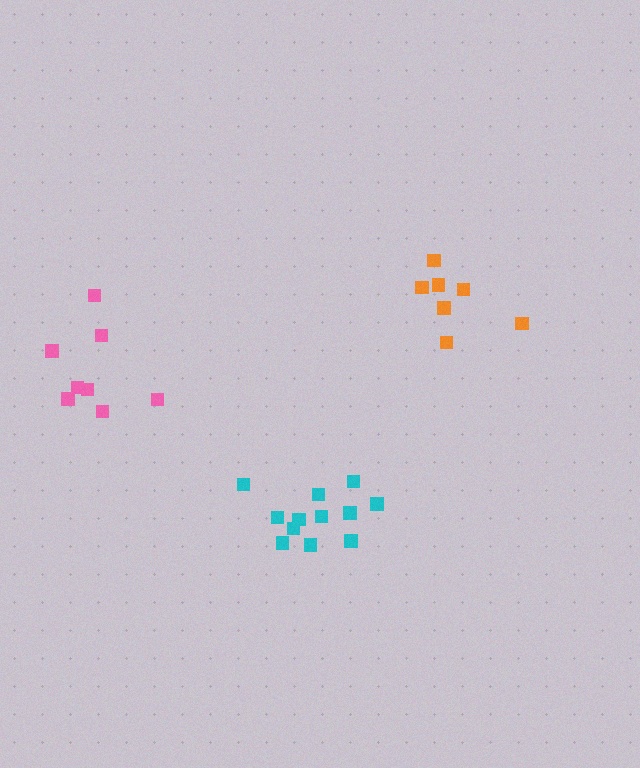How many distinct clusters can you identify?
There are 3 distinct clusters.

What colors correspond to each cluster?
The clusters are colored: orange, cyan, pink.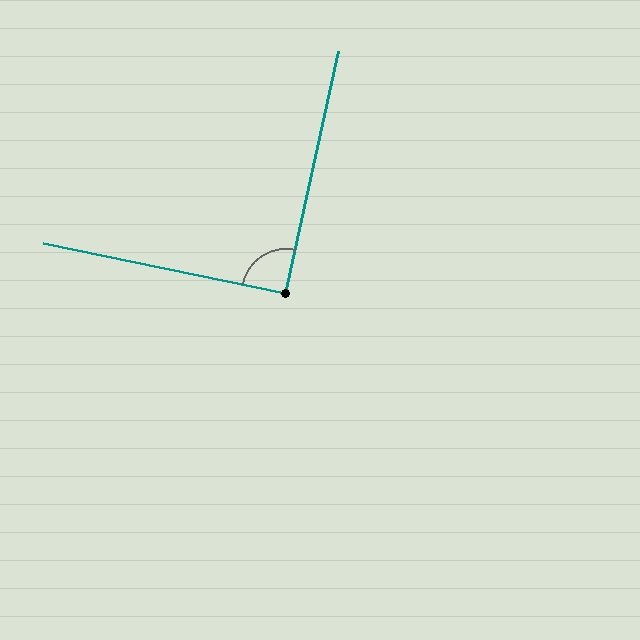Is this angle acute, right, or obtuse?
It is approximately a right angle.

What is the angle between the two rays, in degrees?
Approximately 91 degrees.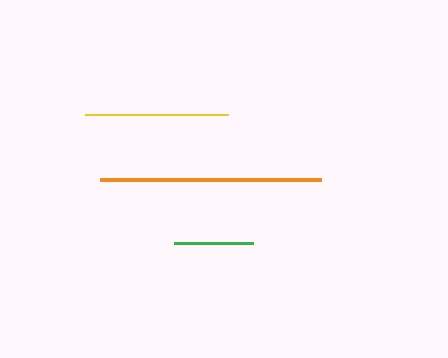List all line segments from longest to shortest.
From longest to shortest: orange, yellow, green.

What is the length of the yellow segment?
The yellow segment is approximately 143 pixels long.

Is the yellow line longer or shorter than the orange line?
The orange line is longer than the yellow line.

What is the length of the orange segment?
The orange segment is approximately 220 pixels long.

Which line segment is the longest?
The orange line is the longest at approximately 220 pixels.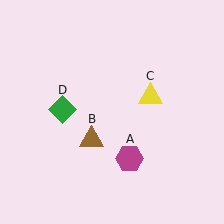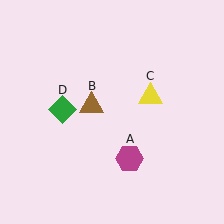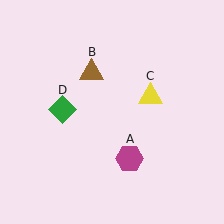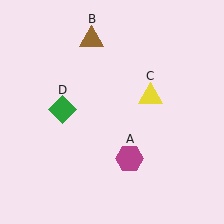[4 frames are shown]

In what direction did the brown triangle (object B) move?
The brown triangle (object B) moved up.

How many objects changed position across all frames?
1 object changed position: brown triangle (object B).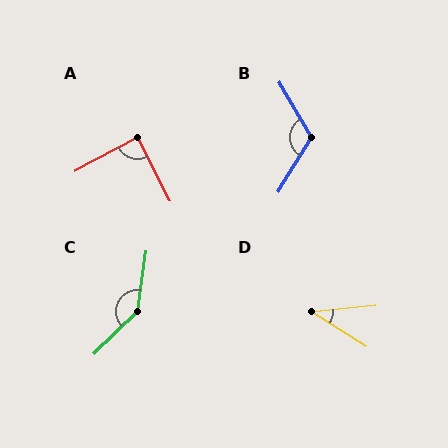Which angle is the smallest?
D, at approximately 38 degrees.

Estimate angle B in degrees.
Approximately 118 degrees.